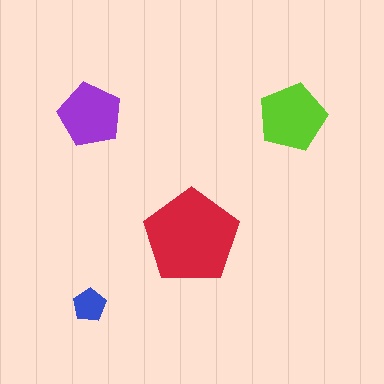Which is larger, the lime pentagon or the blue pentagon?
The lime one.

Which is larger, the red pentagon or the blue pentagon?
The red one.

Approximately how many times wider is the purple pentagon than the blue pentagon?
About 2 times wider.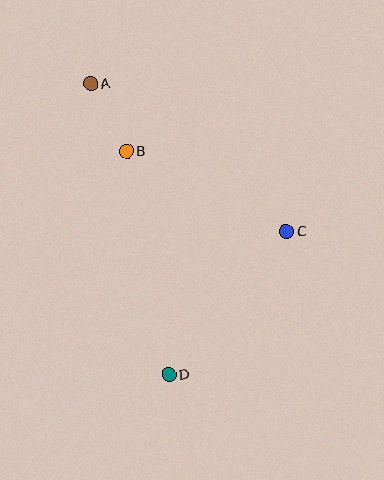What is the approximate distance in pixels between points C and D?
The distance between C and D is approximately 185 pixels.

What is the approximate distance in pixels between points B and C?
The distance between B and C is approximately 179 pixels.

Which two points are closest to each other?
Points A and B are closest to each other.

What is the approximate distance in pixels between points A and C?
The distance between A and C is approximately 246 pixels.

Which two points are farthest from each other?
Points A and D are farthest from each other.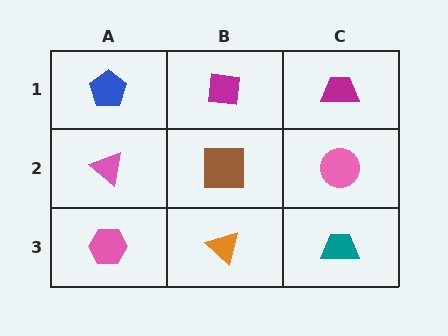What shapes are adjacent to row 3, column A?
A pink triangle (row 2, column A), an orange triangle (row 3, column B).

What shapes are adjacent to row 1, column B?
A brown square (row 2, column B), a blue pentagon (row 1, column A), a magenta trapezoid (row 1, column C).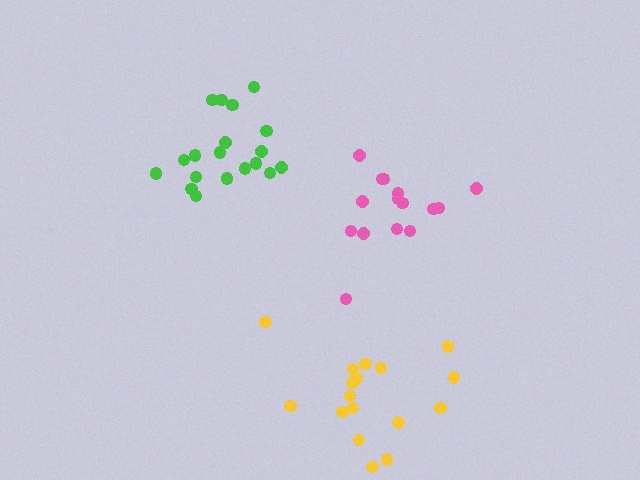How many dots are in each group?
Group 1: 17 dots, Group 2: 15 dots, Group 3: 19 dots (51 total).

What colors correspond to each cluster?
The clusters are colored: yellow, pink, green.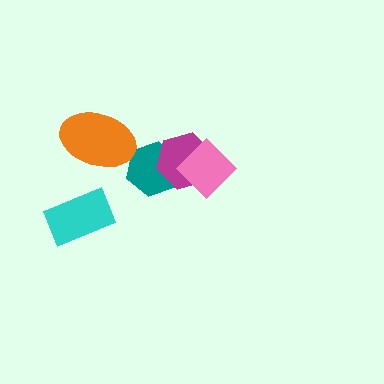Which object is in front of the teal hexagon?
The magenta hexagon is in front of the teal hexagon.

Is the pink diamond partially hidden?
No, no other shape covers it.